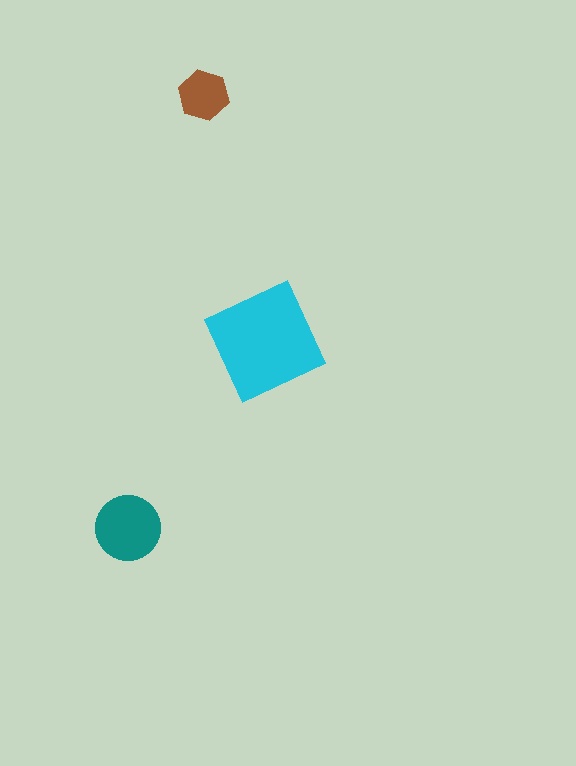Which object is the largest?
The cyan square.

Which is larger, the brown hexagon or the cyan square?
The cyan square.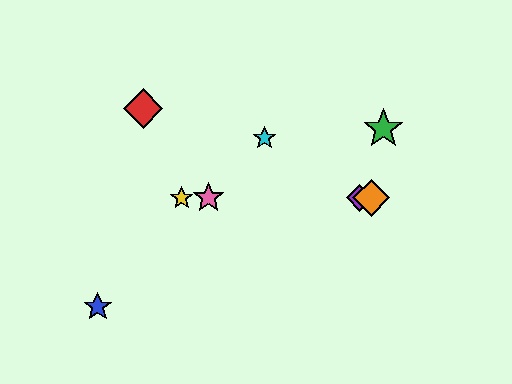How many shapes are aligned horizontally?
4 shapes (the yellow star, the purple diamond, the orange diamond, the pink star) are aligned horizontally.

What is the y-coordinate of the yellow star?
The yellow star is at y≈198.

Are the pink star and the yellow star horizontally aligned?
Yes, both are at y≈198.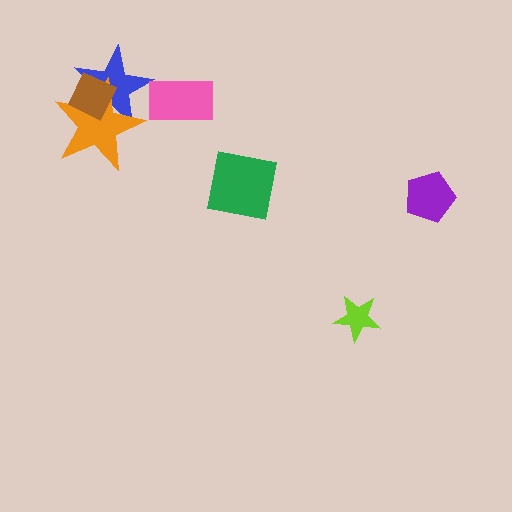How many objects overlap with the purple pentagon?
0 objects overlap with the purple pentagon.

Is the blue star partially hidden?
Yes, it is partially covered by another shape.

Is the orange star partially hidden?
Yes, it is partially covered by another shape.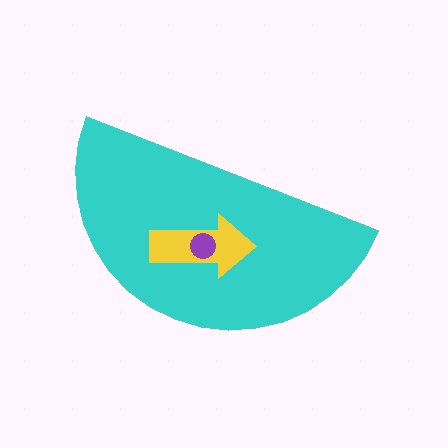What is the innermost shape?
The purple circle.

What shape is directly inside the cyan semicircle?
The yellow arrow.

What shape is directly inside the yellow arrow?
The purple circle.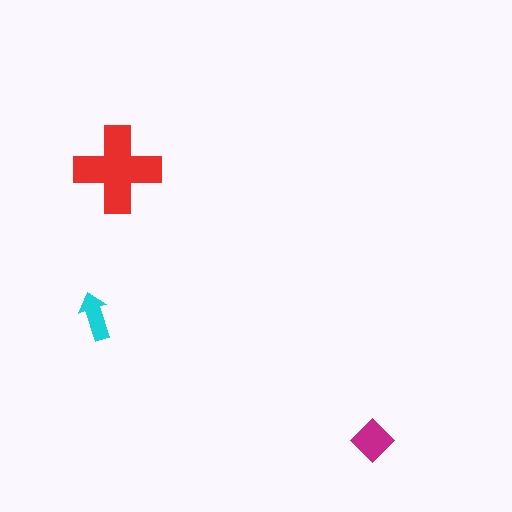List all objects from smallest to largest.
The cyan arrow, the magenta diamond, the red cross.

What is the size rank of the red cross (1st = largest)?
1st.